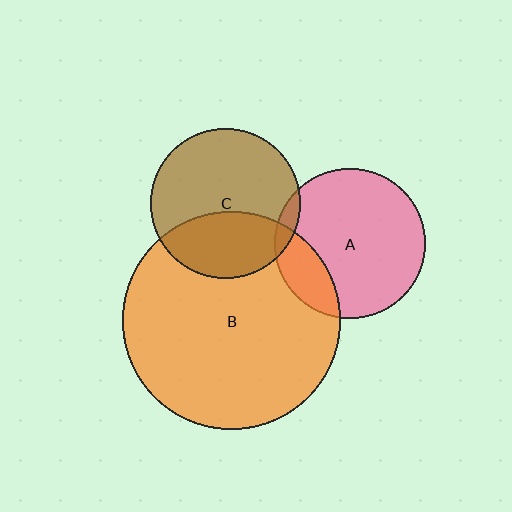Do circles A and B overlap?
Yes.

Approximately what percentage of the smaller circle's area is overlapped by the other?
Approximately 20%.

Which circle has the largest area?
Circle B (orange).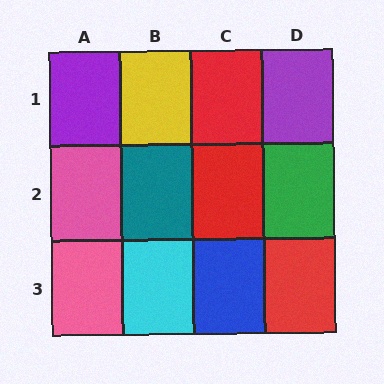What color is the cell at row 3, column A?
Pink.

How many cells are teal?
1 cell is teal.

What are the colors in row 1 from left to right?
Purple, yellow, red, purple.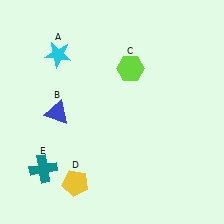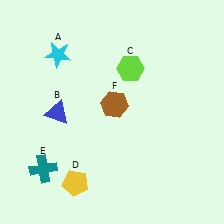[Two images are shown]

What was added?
A brown hexagon (F) was added in Image 2.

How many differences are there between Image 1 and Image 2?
There is 1 difference between the two images.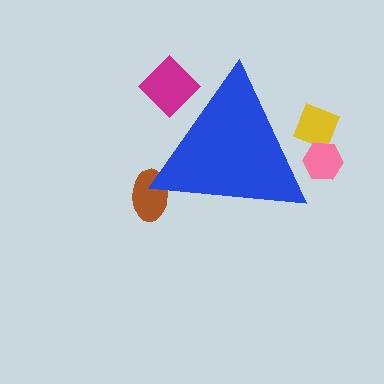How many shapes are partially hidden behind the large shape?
4 shapes are partially hidden.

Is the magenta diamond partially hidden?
Yes, the magenta diamond is partially hidden behind the blue triangle.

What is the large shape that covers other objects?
A blue triangle.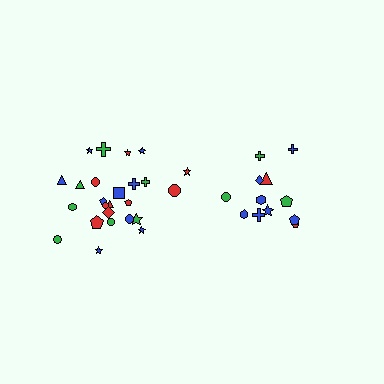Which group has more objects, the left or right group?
The left group.